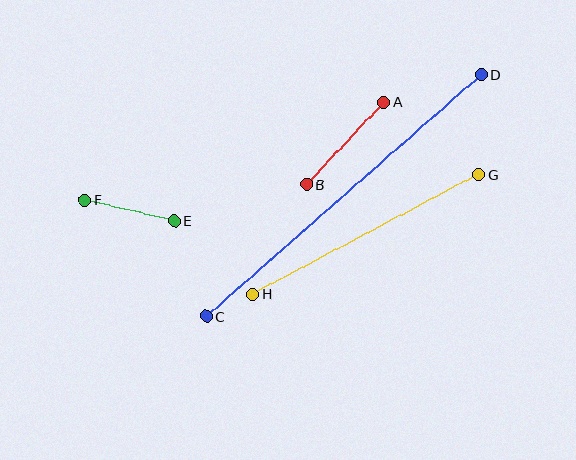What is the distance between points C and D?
The distance is approximately 365 pixels.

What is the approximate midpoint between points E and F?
The midpoint is at approximately (129, 210) pixels.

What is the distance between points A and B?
The distance is approximately 113 pixels.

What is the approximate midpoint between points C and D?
The midpoint is at approximately (344, 195) pixels.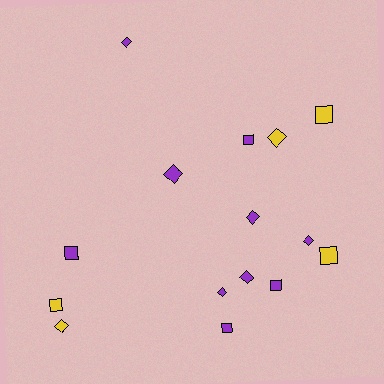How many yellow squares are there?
There are 3 yellow squares.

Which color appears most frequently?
Purple, with 10 objects.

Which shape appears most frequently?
Diamond, with 8 objects.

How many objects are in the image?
There are 15 objects.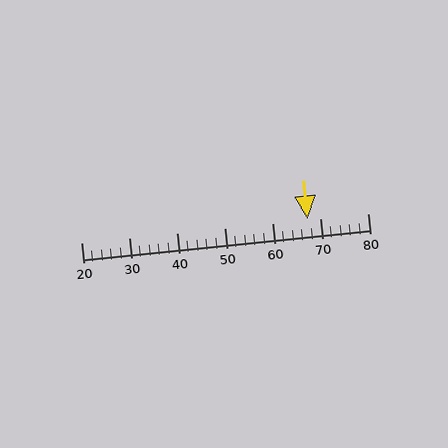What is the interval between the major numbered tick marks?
The major tick marks are spaced 10 units apart.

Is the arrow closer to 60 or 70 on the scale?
The arrow is closer to 70.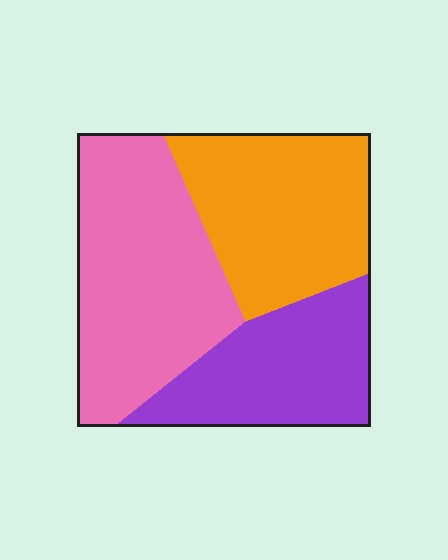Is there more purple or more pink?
Pink.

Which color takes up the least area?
Purple, at roughly 25%.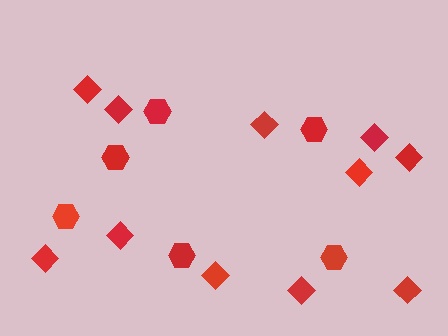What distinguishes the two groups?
There are 2 groups: one group of hexagons (6) and one group of diamonds (11).